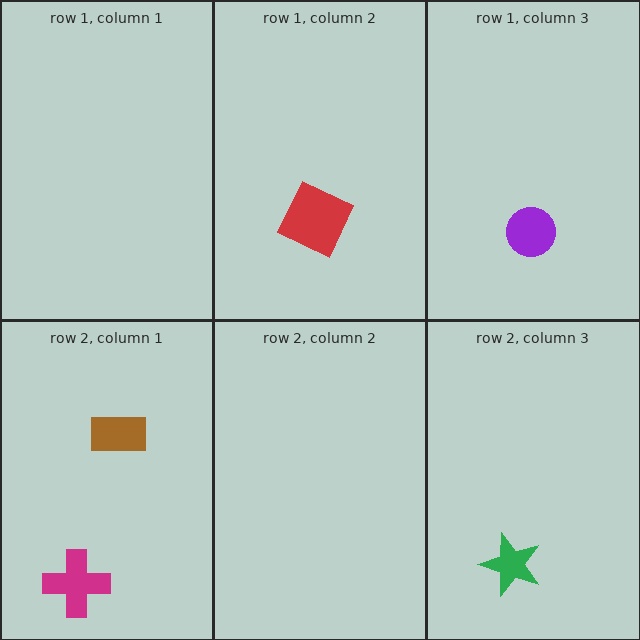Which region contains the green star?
The row 2, column 3 region.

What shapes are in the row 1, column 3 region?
The purple circle.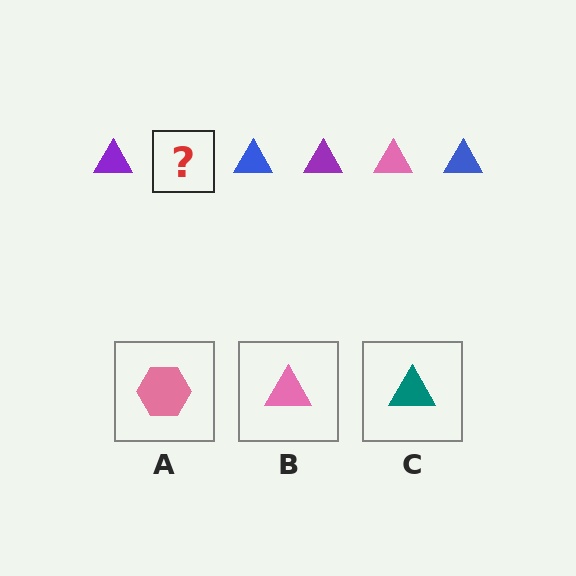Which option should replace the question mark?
Option B.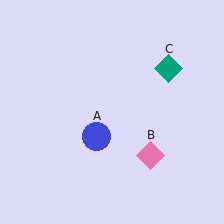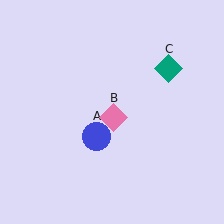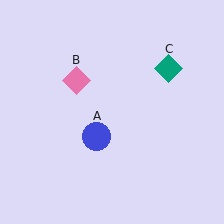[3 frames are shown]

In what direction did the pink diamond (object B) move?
The pink diamond (object B) moved up and to the left.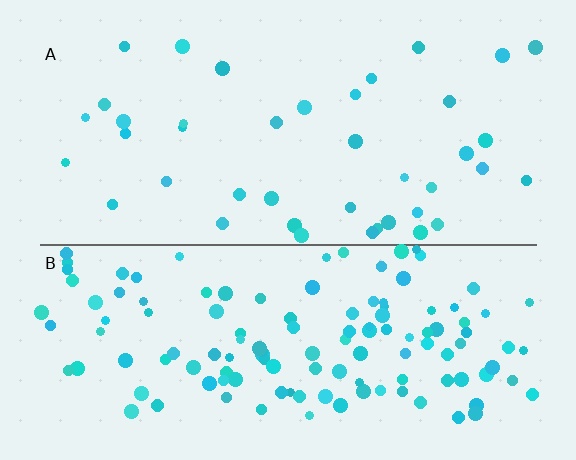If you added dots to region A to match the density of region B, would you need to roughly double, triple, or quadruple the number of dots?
Approximately triple.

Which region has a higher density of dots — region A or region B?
B (the bottom).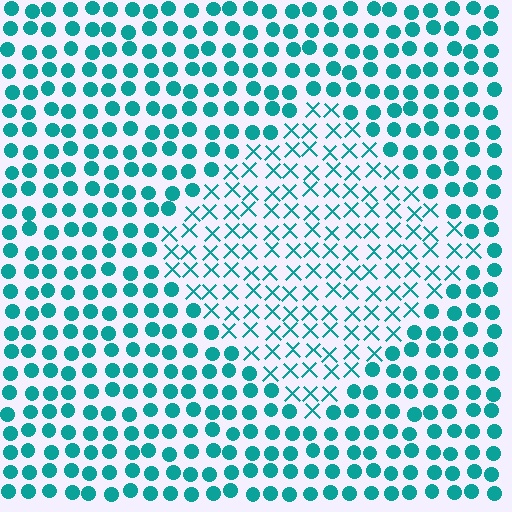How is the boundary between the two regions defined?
The boundary is defined by a change in element shape: X marks inside vs. circles outside. All elements share the same color and spacing.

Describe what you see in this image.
The image is filled with small teal elements arranged in a uniform grid. A diamond-shaped region contains X marks, while the surrounding area contains circles. The boundary is defined purely by the change in element shape.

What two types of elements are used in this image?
The image uses X marks inside the diamond region and circles outside it.